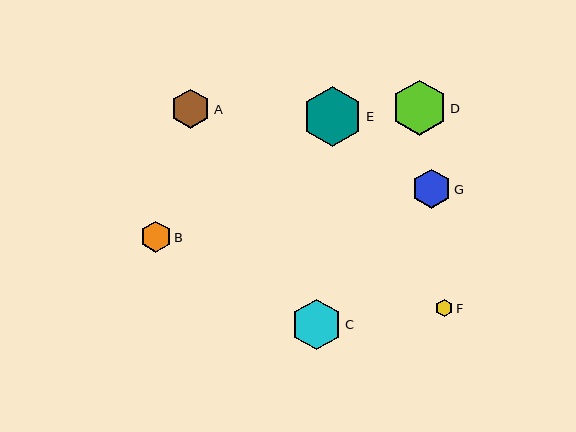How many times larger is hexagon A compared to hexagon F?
Hexagon A is approximately 2.3 times the size of hexagon F.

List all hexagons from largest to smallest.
From largest to smallest: E, D, C, A, G, B, F.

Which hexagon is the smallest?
Hexagon F is the smallest with a size of approximately 17 pixels.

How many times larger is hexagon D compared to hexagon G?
Hexagon D is approximately 1.4 times the size of hexagon G.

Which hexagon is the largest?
Hexagon E is the largest with a size of approximately 60 pixels.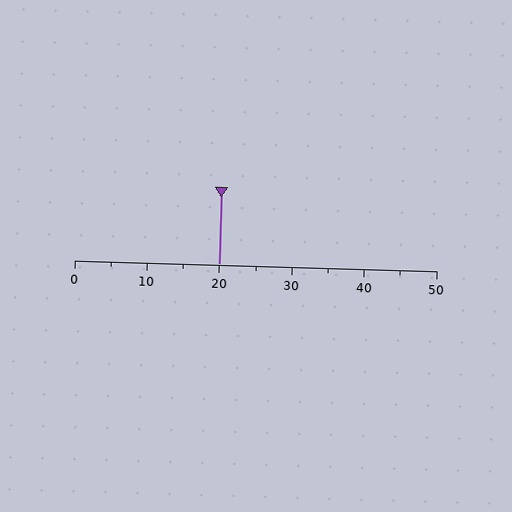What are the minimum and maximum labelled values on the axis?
The axis runs from 0 to 50.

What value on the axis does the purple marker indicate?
The marker indicates approximately 20.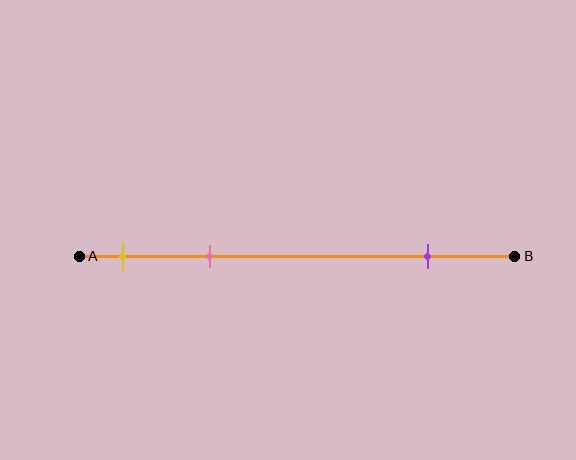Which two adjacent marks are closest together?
The yellow and pink marks are the closest adjacent pair.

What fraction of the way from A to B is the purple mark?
The purple mark is approximately 80% (0.8) of the way from A to B.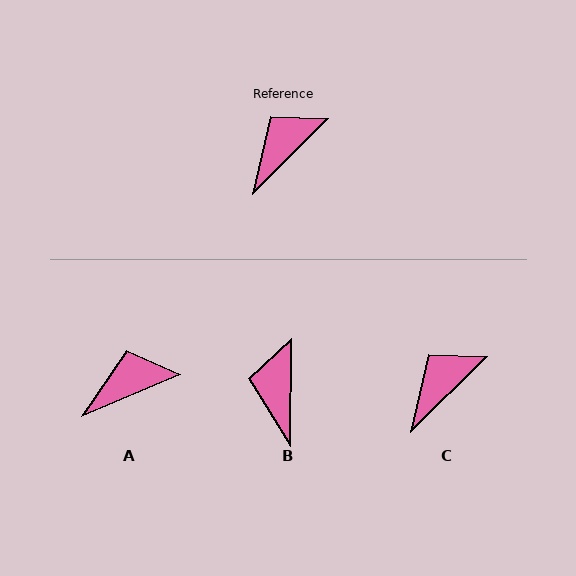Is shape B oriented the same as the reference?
No, it is off by about 45 degrees.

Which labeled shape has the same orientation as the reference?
C.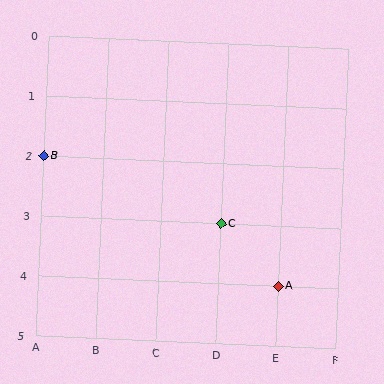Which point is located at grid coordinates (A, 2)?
Point B is at (A, 2).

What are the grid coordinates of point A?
Point A is at grid coordinates (E, 4).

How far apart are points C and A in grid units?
Points C and A are 1 column and 1 row apart (about 1.4 grid units diagonally).